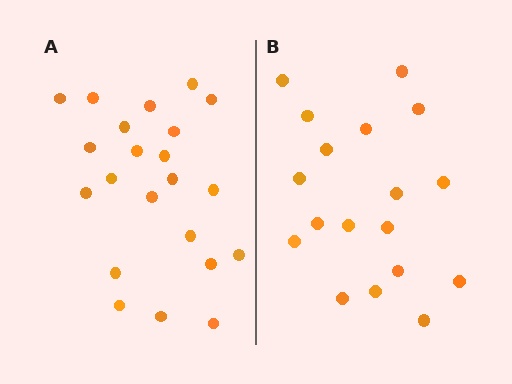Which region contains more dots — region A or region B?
Region A (the left region) has more dots.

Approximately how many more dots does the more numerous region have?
Region A has about 4 more dots than region B.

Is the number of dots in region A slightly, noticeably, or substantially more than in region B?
Region A has only slightly more — the two regions are fairly close. The ratio is roughly 1.2 to 1.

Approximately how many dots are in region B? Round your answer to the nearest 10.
About 20 dots. (The exact count is 18, which rounds to 20.)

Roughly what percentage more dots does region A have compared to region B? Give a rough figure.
About 20% more.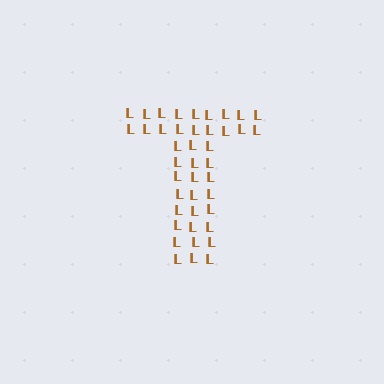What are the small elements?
The small elements are letter L's.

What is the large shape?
The large shape is the letter T.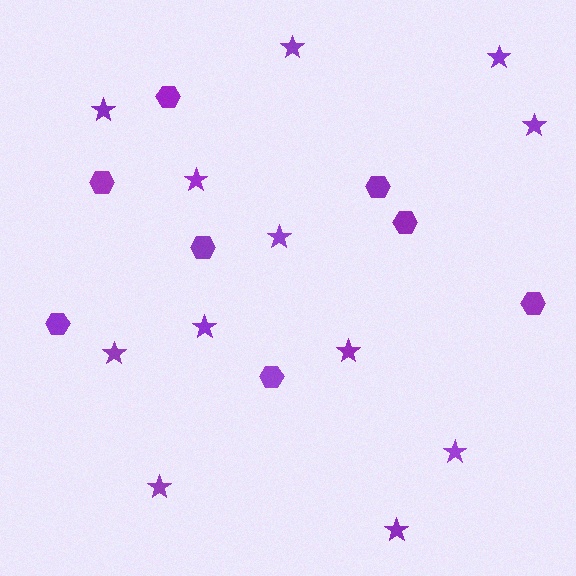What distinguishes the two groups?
There are 2 groups: one group of hexagons (8) and one group of stars (12).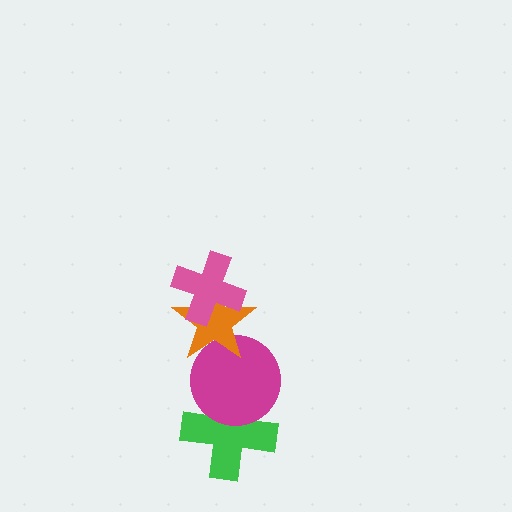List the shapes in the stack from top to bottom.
From top to bottom: the pink cross, the orange star, the magenta circle, the green cross.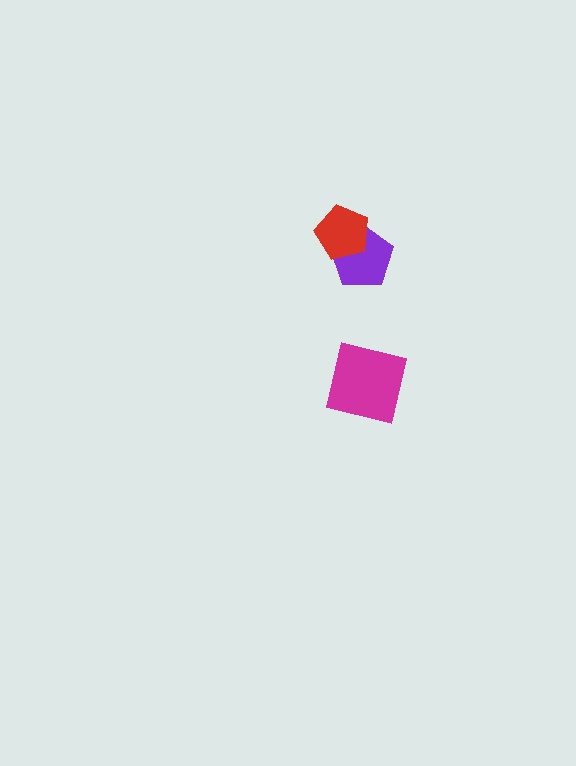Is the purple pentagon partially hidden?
Yes, it is partially covered by another shape.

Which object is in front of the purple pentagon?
The red pentagon is in front of the purple pentagon.